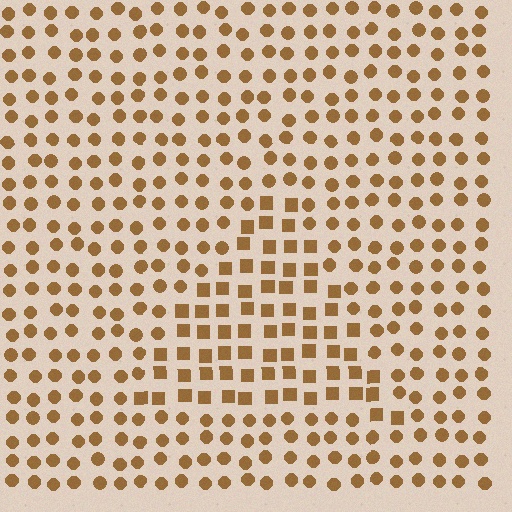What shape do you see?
I see a triangle.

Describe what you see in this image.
The image is filled with small brown elements arranged in a uniform grid. A triangle-shaped region contains squares, while the surrounding area contains circles. The boundary is defined purely by the change in element shape.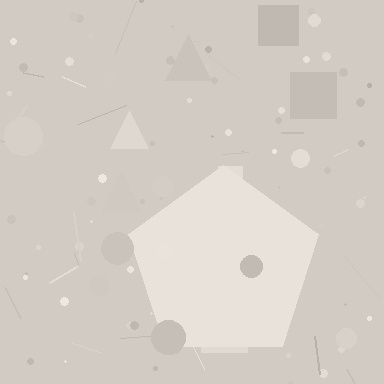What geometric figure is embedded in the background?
A pentagon is embedded in the background.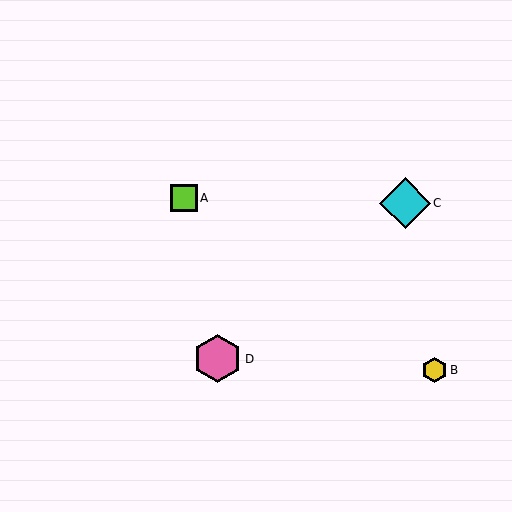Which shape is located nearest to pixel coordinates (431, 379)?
The yellow hexagon (labeled B) at (435, 370) is nearest to that location.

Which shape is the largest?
The cyan diamond (labeled C) is the largest.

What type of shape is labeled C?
Shape C is a cyan diamond.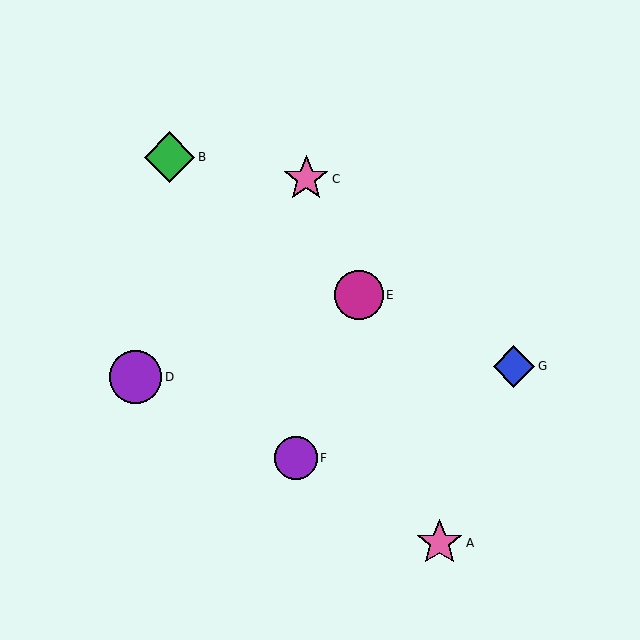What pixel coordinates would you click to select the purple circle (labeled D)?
Click at (136, 377) to select the purple circle D.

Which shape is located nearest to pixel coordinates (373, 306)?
The magenta circle (labeled E) at (359, 295) is nearest to that location.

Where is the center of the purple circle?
The center of the purple circle is at (136, 377).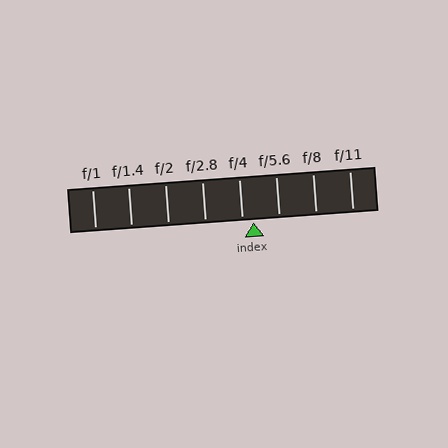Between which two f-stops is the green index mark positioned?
The index mark is between f/4 and f/5.6.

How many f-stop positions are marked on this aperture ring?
There are 8 f-stop positions marked.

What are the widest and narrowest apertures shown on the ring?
The widest aperture shown is f/1 and the narrowest is f/11.